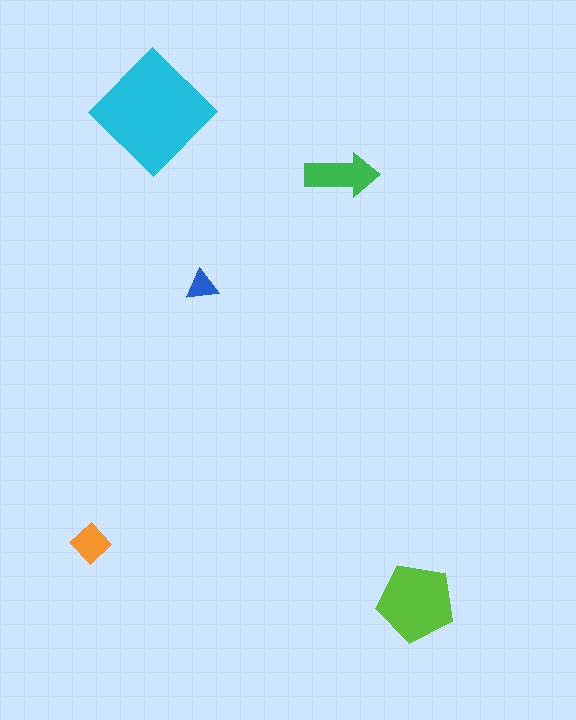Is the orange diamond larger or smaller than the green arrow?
Smaller.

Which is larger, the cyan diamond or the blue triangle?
The cyan diamond.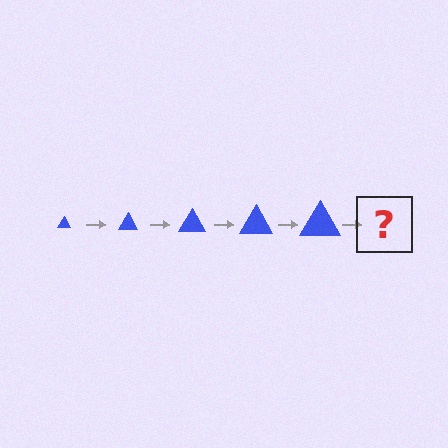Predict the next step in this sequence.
The next step is a blue triangle, larger than the previous one.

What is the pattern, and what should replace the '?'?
The pattern is that the triangle gets progressively larger each step. The '?' should be a blue triangle, larger than the previous one.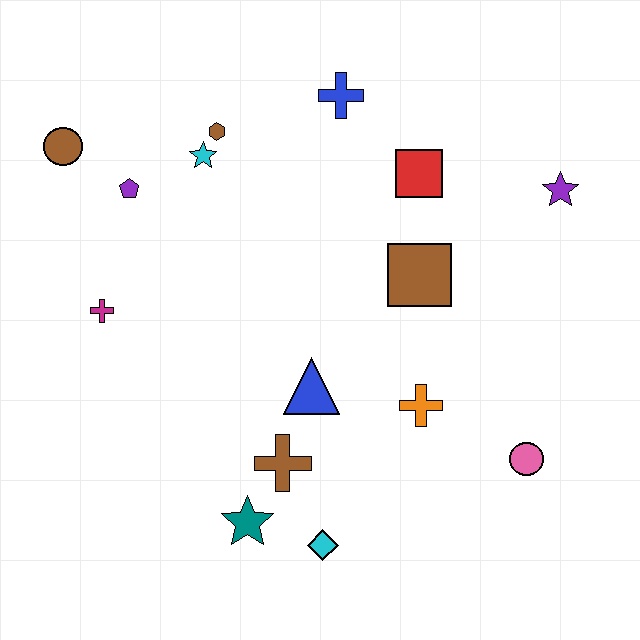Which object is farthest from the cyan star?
The pink circle is farthest from the cyan star.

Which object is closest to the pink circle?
The orange cross is closest to the pink circle.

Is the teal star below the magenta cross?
Yes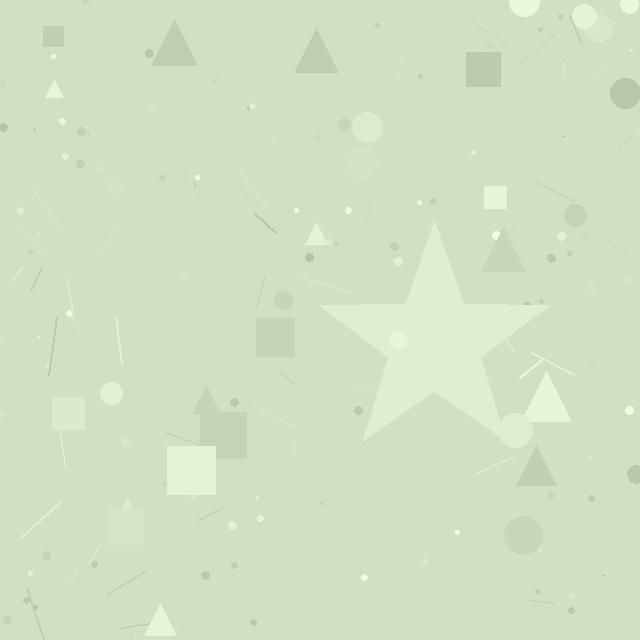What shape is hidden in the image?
A star is hidden in the image.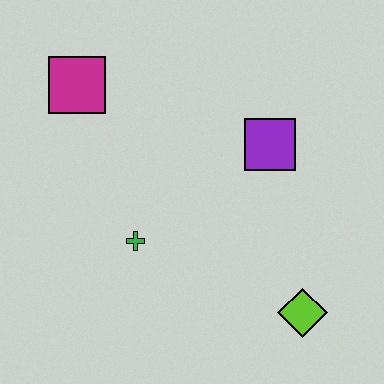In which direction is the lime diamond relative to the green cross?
The lime diamond is to the right of the green cross.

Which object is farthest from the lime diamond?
The magenta square is farthest from the lime diamond.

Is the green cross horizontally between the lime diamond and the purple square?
No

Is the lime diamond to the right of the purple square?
Yes